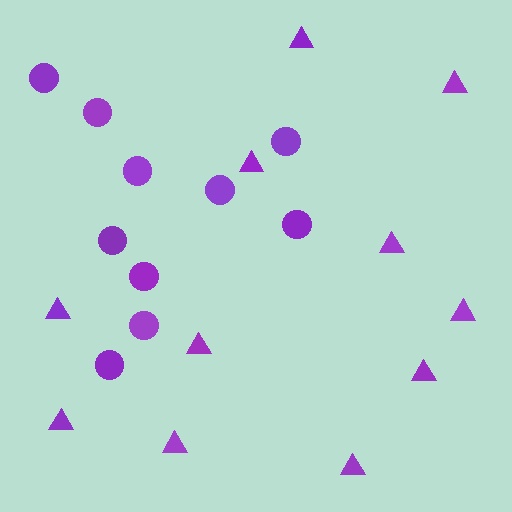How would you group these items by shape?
There are 2 groups: one group of triangles (11) and one group of circles (10).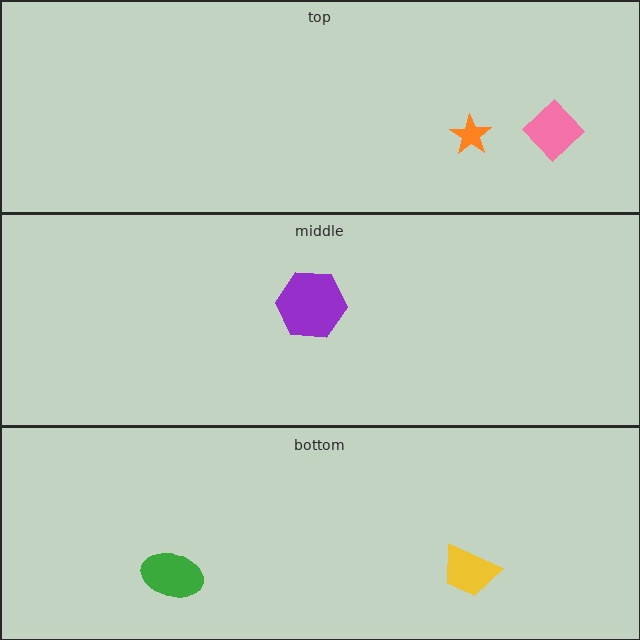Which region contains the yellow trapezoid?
The bottom region.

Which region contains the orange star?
The top region.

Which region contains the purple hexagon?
The middle region.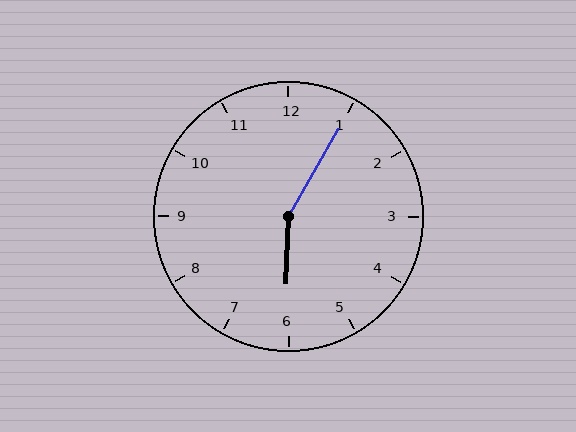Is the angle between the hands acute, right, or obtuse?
It is obtuse.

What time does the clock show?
6:05.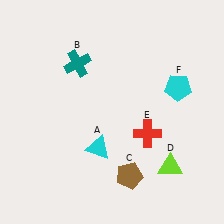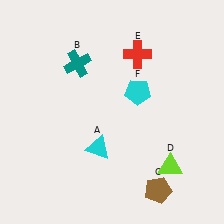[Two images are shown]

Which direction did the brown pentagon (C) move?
The brown pentagon (C) moved right.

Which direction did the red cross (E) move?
The red cross (E) moved up.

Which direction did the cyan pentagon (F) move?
The cyan pentagon (F) moved left.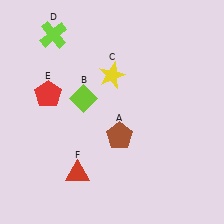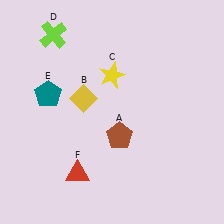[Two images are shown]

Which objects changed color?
B changed from lime to yellow. E changed from red to teal.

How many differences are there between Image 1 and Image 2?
There are 2 differences between the two images.